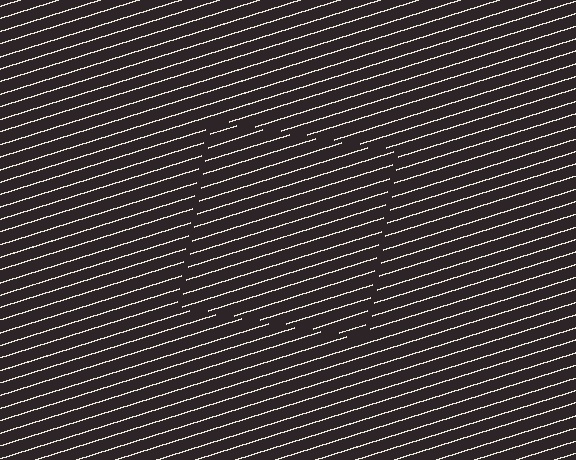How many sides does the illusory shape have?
4 sides — the line-ends trace a square.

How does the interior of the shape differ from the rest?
The interior of the shape contains the same grating, shifted by half a period — the contour is defined by the phase discontinuity where line-ends from the inner and outer gratings abut.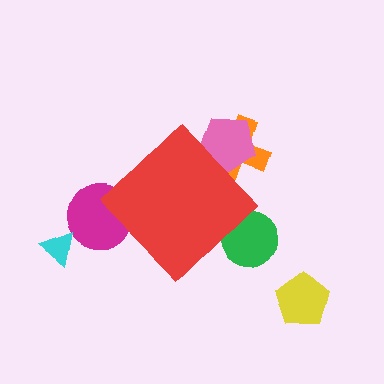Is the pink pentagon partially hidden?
Yes, the pink pentagon is partially hidden behind the red diamond.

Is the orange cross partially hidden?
Yes, the orange cross is partially hidden behind the red diamond.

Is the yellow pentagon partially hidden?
No, the yellow pentagon is fully visible.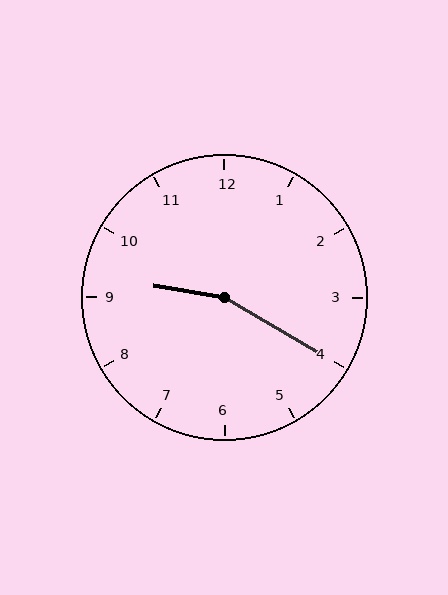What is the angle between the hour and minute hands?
Approximately 160 degrees.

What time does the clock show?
9:20.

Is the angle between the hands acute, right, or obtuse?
It is obtuse.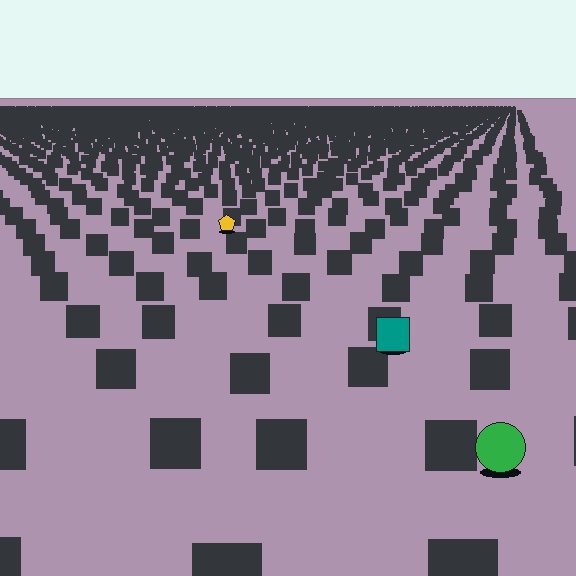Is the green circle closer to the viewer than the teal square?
Yes. The green circle is closer — you can tell from the texture gradient: the ground texture is coarser near it.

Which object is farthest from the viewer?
The yellow pentagon is farthest from the viewer. It appears smaller and the ground texture around it is denser.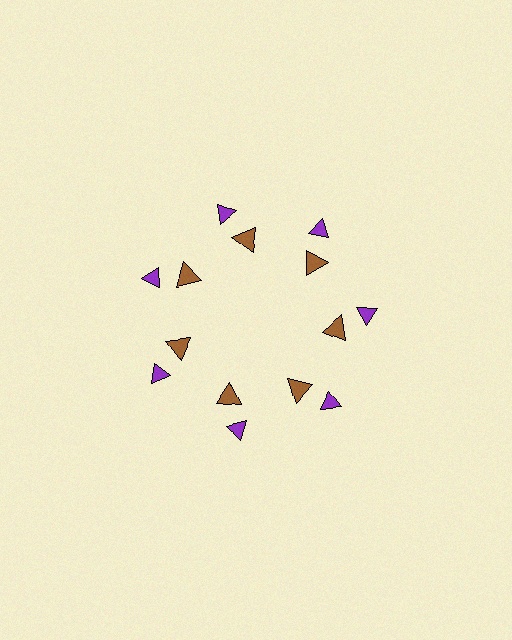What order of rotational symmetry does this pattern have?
This pattern has 7-fold rotational symmetry.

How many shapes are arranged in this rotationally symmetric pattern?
There are 14 shapes, arranged in 7 groups of 2.